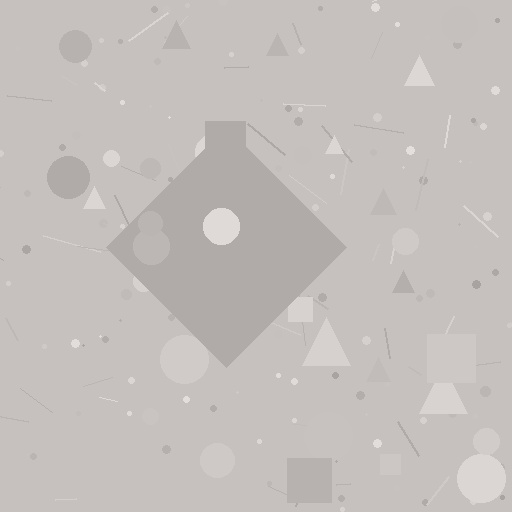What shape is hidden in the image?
A diamond is hidden in the image.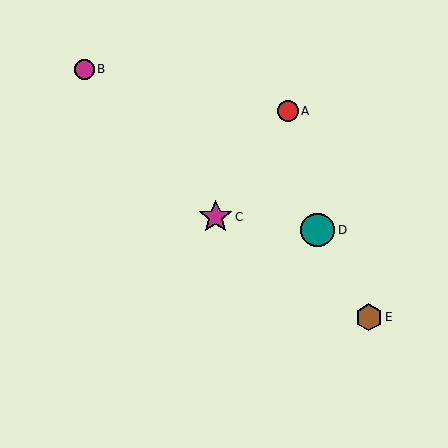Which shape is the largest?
The teal circle (labeled D) is the largest.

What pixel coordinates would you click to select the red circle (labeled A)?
Click at (288, 111) to select the red circle A.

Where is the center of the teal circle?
The center of the teal circle is at (318, 230).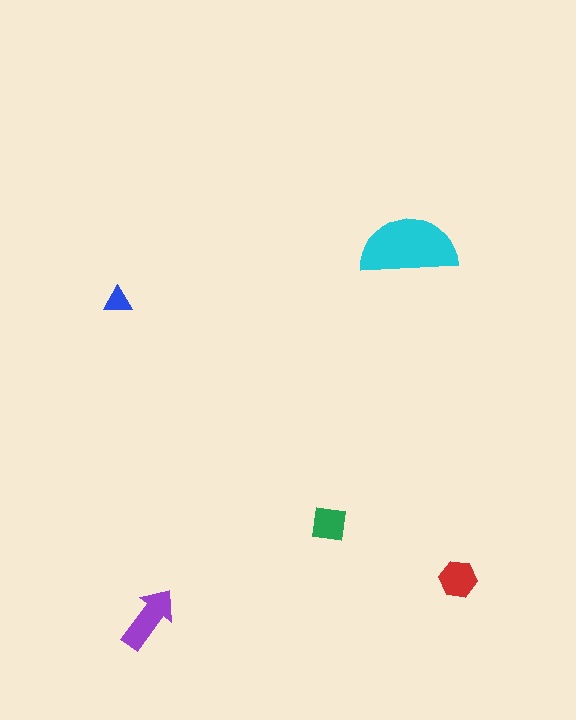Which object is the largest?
The cyan semicircle.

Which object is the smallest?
The blue triangle.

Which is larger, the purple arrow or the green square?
The purple arrow.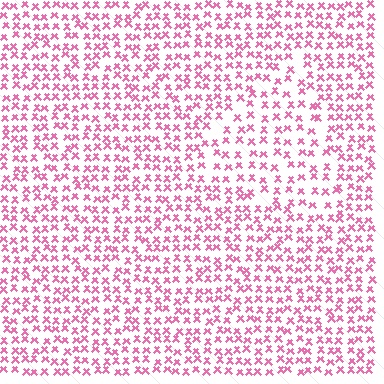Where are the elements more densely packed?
The elements are more densely packed outside the triangle boundary.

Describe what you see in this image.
The image contains small pink elements arranged at two different densities. A triangle-shaped region is visible where the elements are less densely packed than the surrounding area.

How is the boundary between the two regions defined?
The boundary is defined by a change in element density (approximately 1.5x ratio). All elements are the same color, size, and shape.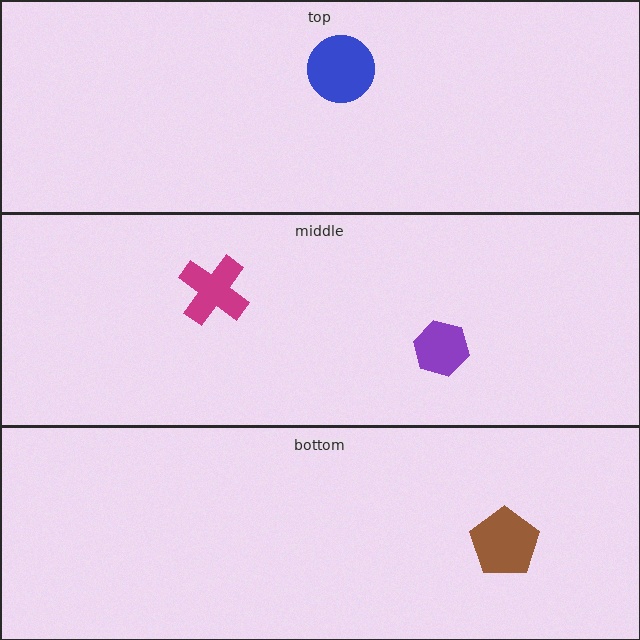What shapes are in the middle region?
The purple hexagon, the magenta cross.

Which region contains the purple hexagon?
The middle region.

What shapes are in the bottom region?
The brown pentagon.